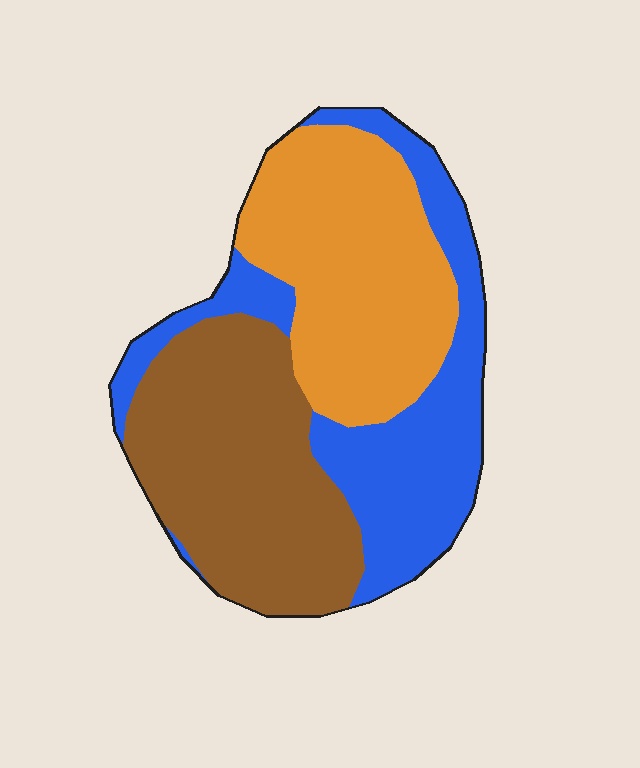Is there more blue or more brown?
Brown.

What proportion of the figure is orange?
Orange covers roughly 35% of the figure.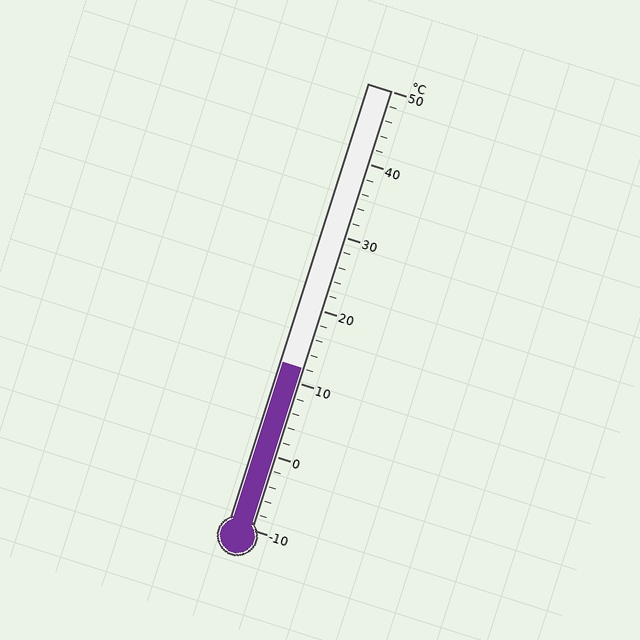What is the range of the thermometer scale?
The thermometer scale ranges from -10°C to 50°C.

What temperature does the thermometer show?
The thermometer shows approximately 12°C.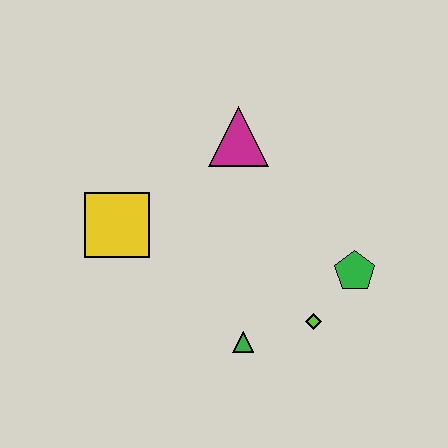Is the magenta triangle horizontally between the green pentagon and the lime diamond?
No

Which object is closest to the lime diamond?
The green pentagon is closest to the lime diamond.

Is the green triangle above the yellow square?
No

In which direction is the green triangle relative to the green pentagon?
The green triangle is to the left of the green pentagon.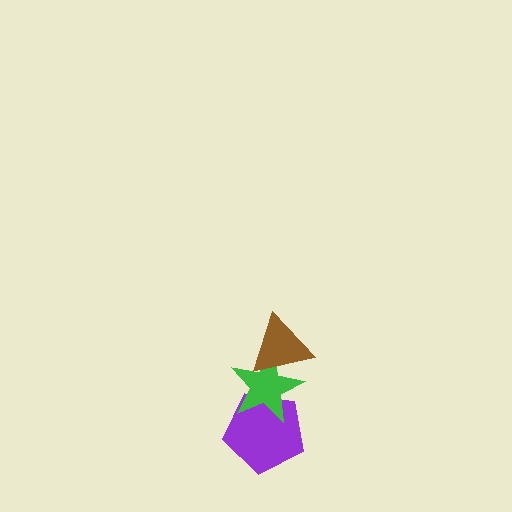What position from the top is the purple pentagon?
The purple pentagon is 3rd from the top.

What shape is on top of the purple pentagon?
The green star is on top of the purple pentagon.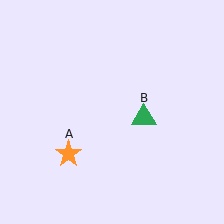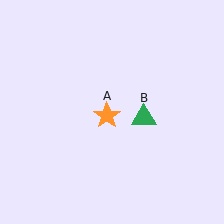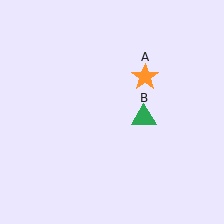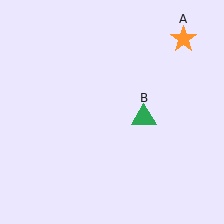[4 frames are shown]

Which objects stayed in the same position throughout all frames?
Green triangle (object B) remained stationary.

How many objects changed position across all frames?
1 object changed position: orange star (object A).